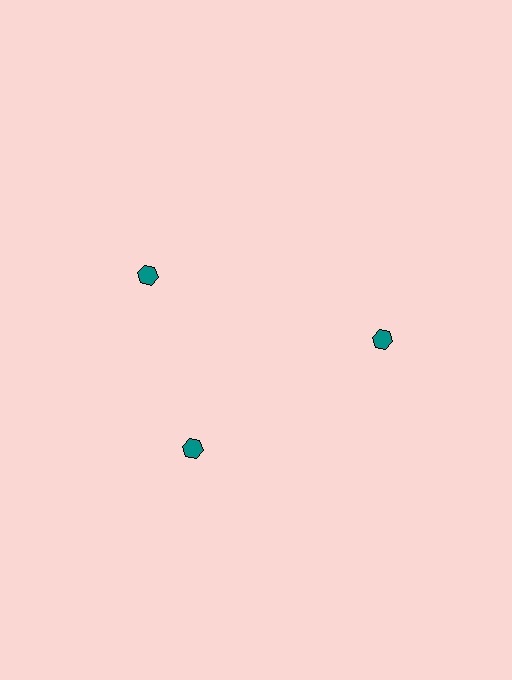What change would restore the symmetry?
The symmetry would be restored by rotating it back into even spacing with its neighbors so that all 3 hexagons sit at equal angles and equal distance from the center.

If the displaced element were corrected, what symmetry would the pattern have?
It would have 3-fold rotational symmetry — the pattern would map onto itself every 120 degrees.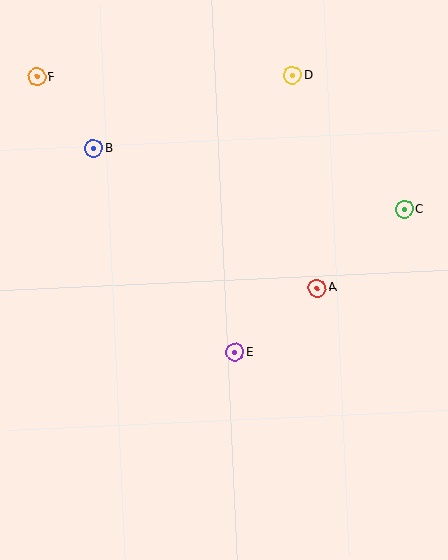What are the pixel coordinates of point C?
Point C is at (404, 209).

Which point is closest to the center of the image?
Point E at (235, 352) is closest to the center.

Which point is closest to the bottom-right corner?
Point E is closest to the bottom-right corner.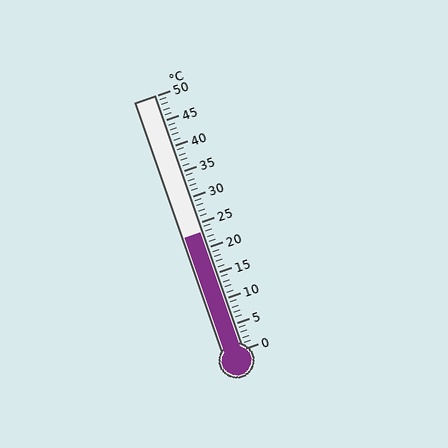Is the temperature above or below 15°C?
The temperature is above 15°C.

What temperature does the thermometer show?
The thermometer shows approximately 23°C.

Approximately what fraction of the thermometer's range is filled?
The thermometer is filled to approximately 45% of its range.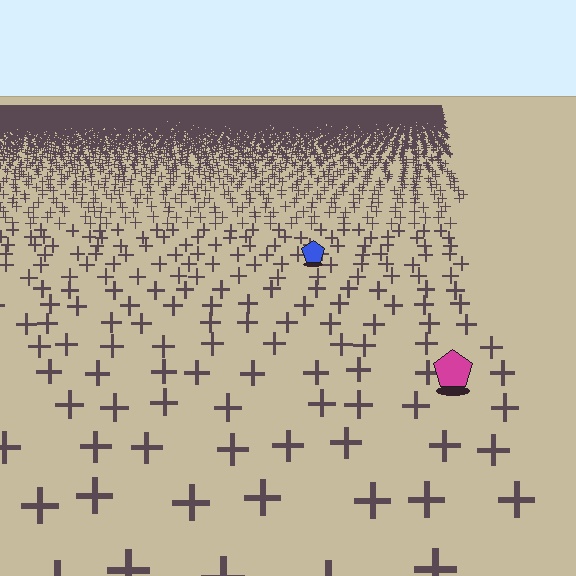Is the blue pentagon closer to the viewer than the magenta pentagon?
No. The magenta pentagon is closer — you can tell from the texture gradient: the ground texture is coarser near it.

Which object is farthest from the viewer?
The blue pentagon is farthest from the viewer. It appears smaller and the ground texture around it is denser.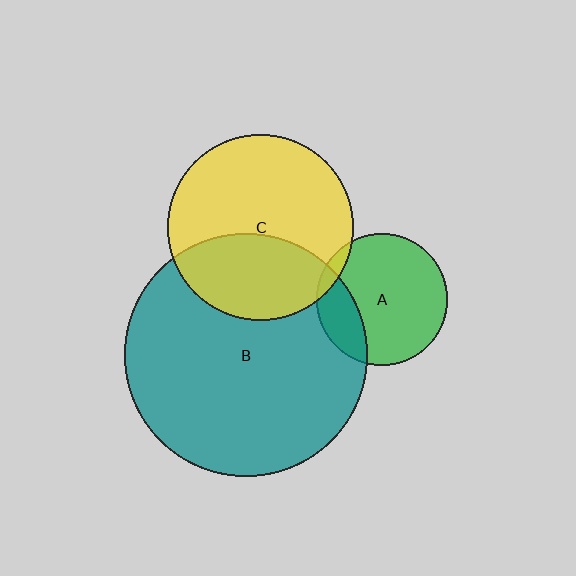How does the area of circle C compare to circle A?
Approximately 2.0 times.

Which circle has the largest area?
Circle B (teal).